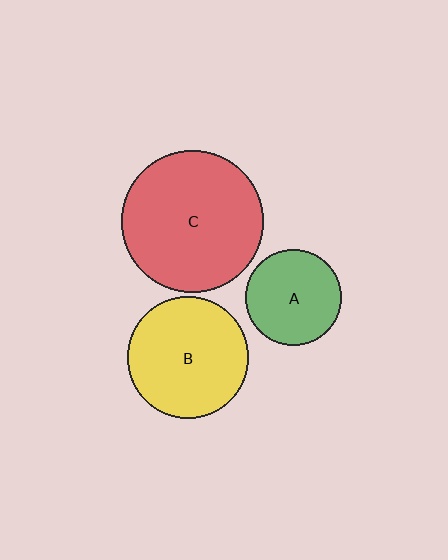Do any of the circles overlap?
No, none of the circles overlap.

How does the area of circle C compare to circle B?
Approximately 1.4 times.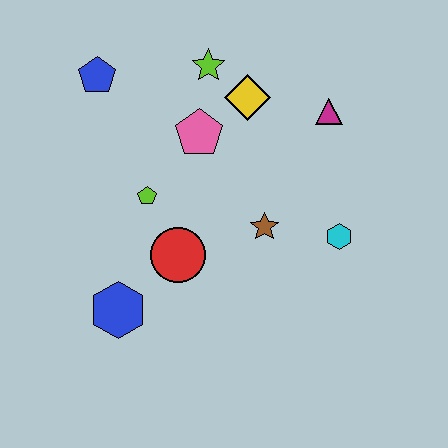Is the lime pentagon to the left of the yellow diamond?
Yes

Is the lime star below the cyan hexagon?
No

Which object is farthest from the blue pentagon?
The cyan hexagon is farthest from the blue pentagon.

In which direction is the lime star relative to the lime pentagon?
The lime star is above the lime pentagon.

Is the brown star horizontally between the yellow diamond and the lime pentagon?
No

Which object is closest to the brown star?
The cyan hexagon is closest to the brown star.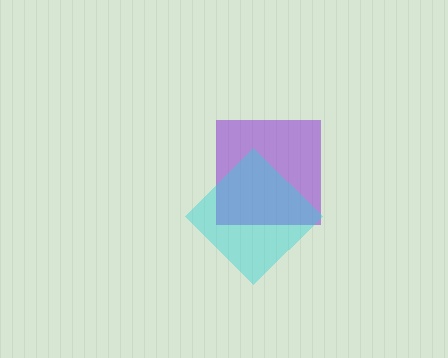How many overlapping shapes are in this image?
There are 2 overlapping shapes in the image.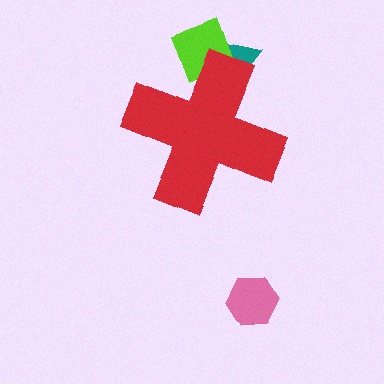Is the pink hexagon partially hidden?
No, the pink hexagon is fully visible.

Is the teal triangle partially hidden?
Yes, the teal triangle is partially hidden behind the red cross.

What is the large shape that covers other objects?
A red cross.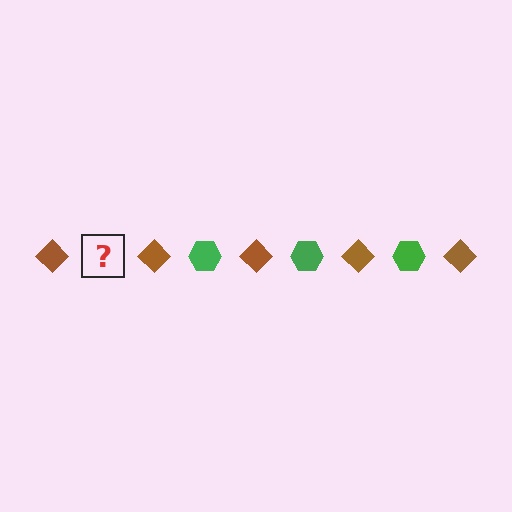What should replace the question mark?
The question mark should be replaced with a green hexagon.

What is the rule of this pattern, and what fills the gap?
The rule is that the pattern alternates between brown diamond and green hexagon. The gap should be filled with a green hexagon.